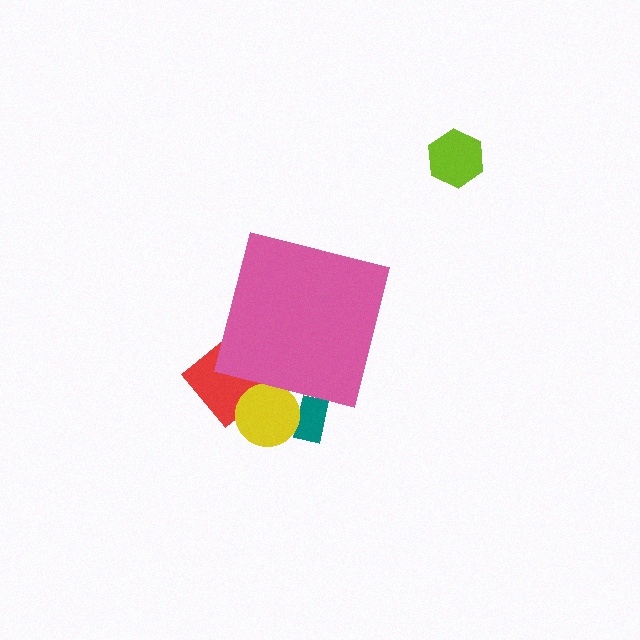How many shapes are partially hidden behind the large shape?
3 shapes are partially hidden.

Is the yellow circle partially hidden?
Yes, the yellow circle is partially hidden behind the pink square.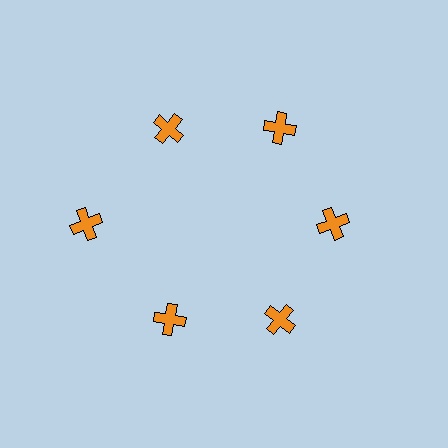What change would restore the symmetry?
The symmetry would be restored by moving it inward, back onto the ring so that all 6 crosses sit at equal angles and equal distance from the center.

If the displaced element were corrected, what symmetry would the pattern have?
It would have 6-fold rotational symmetry — the pattern would map onto itself every 60 degrees.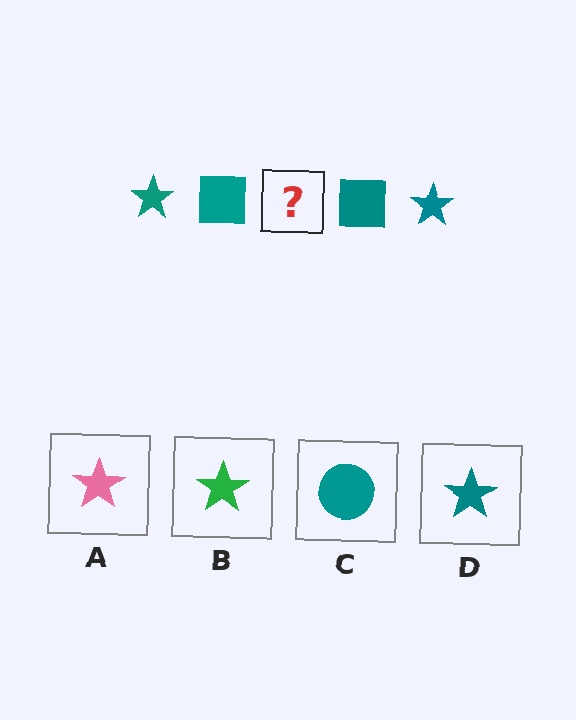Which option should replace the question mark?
Option D.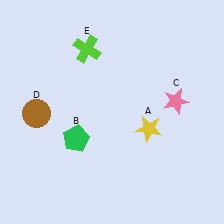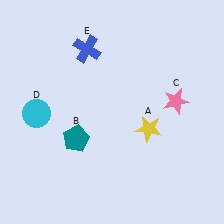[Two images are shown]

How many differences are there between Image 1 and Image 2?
There are 3 differences between the two images.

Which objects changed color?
B changed from green to teal. D changed from brown to cyan. E changed from lime to blue.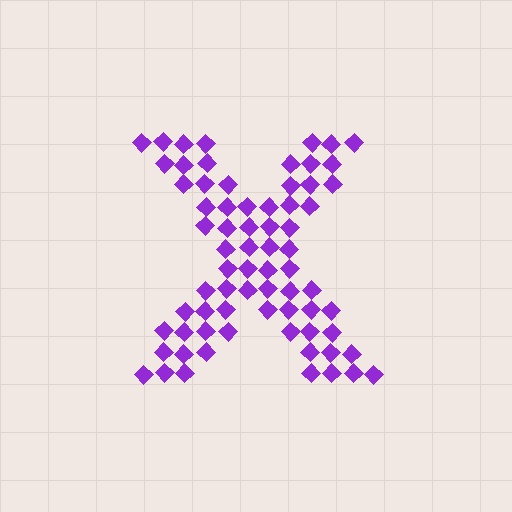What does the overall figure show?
The overall figure shows the letter X.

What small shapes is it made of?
It is made of small diamonds.